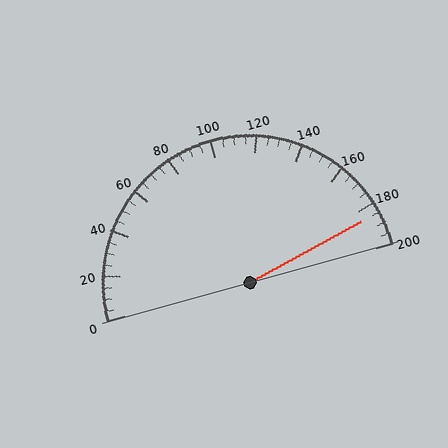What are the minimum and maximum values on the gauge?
The gauge ranges from 0 to 200.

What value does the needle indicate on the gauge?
The needle indicates approximately 185.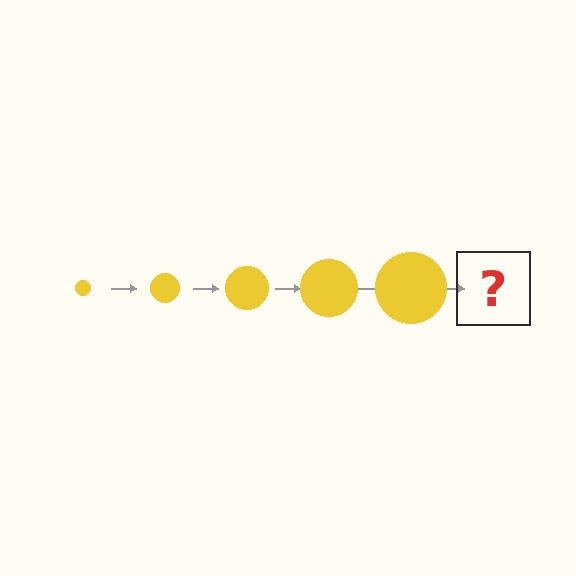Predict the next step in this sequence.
The next step is a yellow circle, larger than the previous one.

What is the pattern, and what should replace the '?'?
The pattern is that the circle gets progressively larger each step. The '?' should be a yellow circle, larger than the previous one.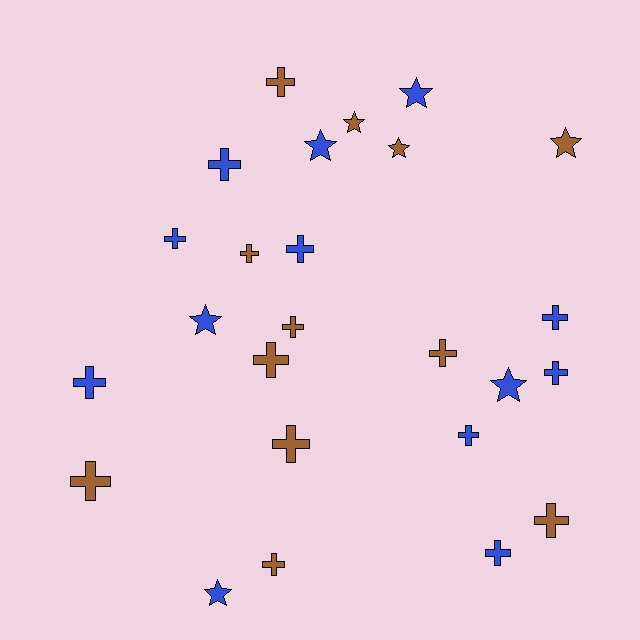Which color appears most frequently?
Blue, with 13 objects.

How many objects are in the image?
There are 25 objects.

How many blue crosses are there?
There are 8 blue crosses.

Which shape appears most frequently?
Cross, with 17 objects.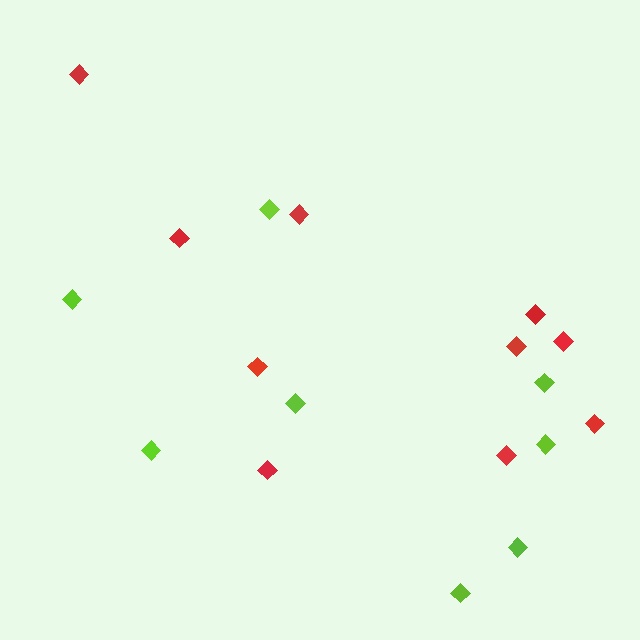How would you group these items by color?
There are 2 groups: one group of lime diamonds (8) and one group of red diamonds (10).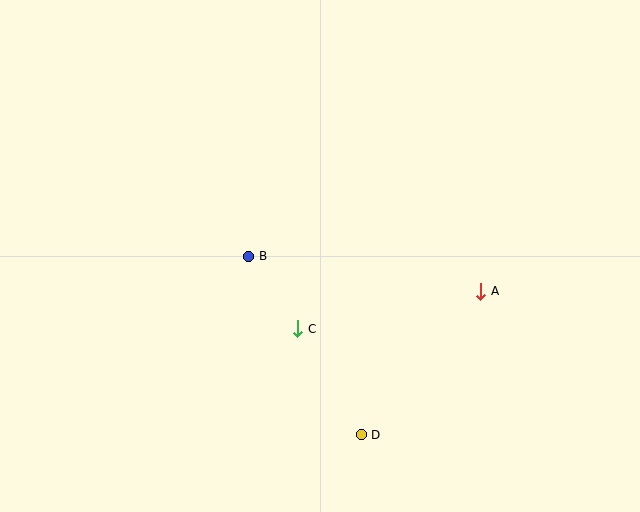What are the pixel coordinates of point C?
Point C is at (298, 329).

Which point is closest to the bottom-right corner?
Point A is closest to the bottom-right corner.